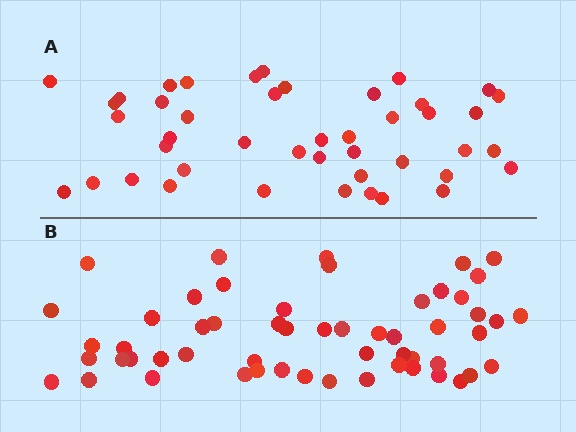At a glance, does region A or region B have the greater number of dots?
Region B (the bottom region) has more dots.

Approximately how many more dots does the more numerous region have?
Region B has roughly 12 or so more dots than region A.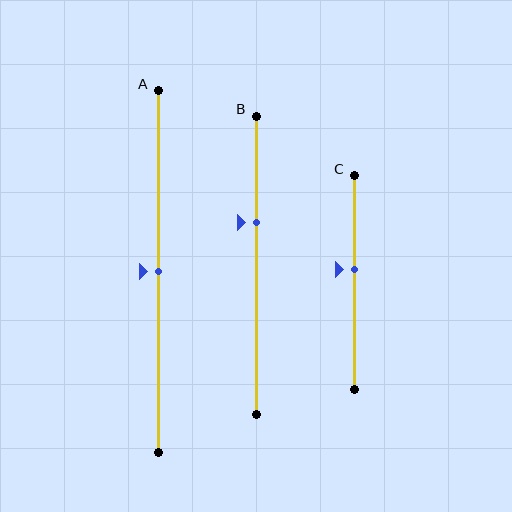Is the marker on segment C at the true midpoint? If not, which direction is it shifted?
No, the marker on segment C is shifted upward by about 6% of the segment length.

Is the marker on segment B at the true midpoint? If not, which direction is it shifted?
No, the marker on segment B is shifted upward by about 14% of the segment length.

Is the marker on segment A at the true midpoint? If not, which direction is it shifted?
Yes, the marker on segment A is at the true midpoint.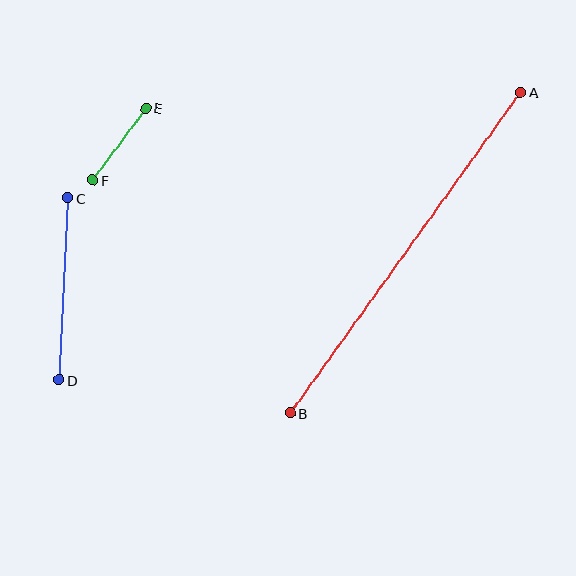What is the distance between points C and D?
The distance is approximately 182 pixels.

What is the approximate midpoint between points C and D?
The midpoint is at approximately (63, 289) pixels.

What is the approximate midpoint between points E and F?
The midpoint is at approximately (119, 144) pixels.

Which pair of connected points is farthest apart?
Points A and B are farthest apart.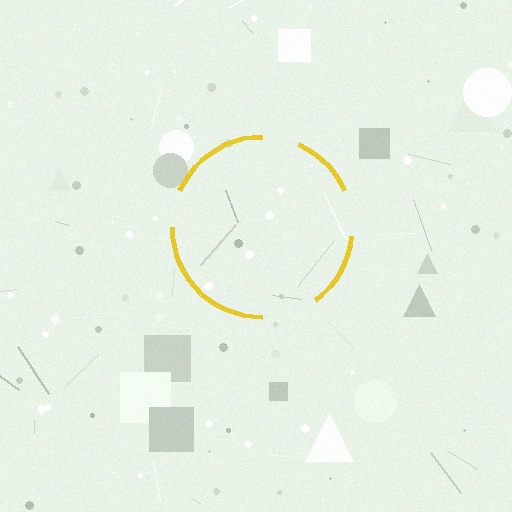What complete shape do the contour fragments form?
The contour fragments form a circle.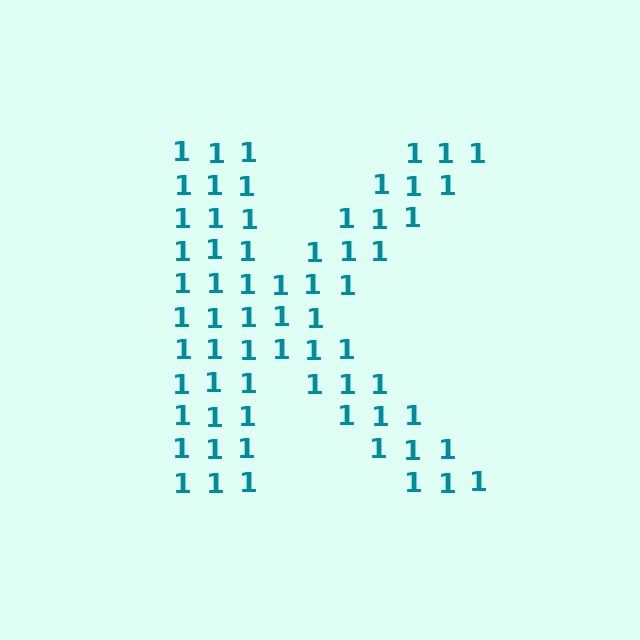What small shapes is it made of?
It is made of small digit 1's.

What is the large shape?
The large shape is the letter K.